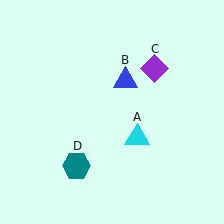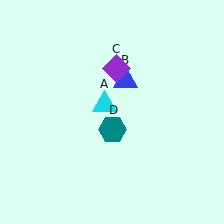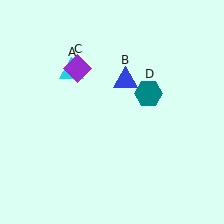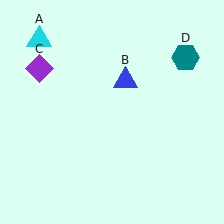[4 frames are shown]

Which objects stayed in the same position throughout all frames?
Blue triangle (object B) remained stationary.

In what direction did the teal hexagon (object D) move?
The teal hexagon (object D) moved up and to the right.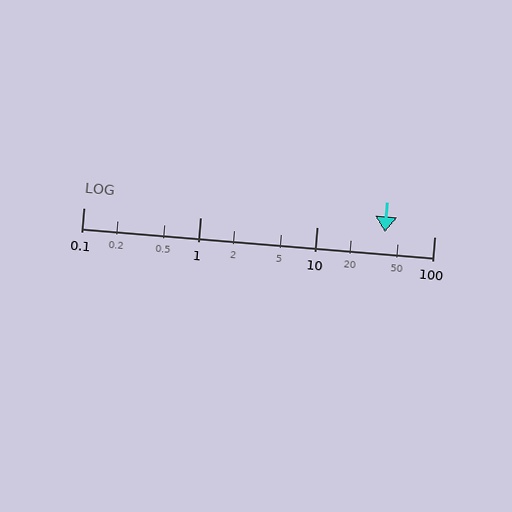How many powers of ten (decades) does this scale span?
The scale spans 3 decades, from 0.1 to 100.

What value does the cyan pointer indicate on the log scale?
The pointer indicates approximately 38.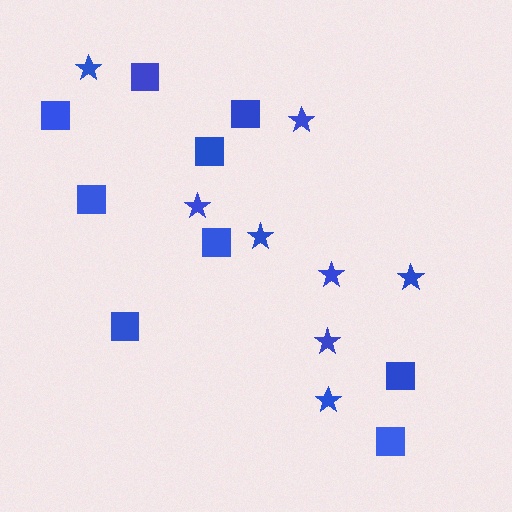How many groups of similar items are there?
There are 2 groups: one group of stars (8) and one group of squares (9).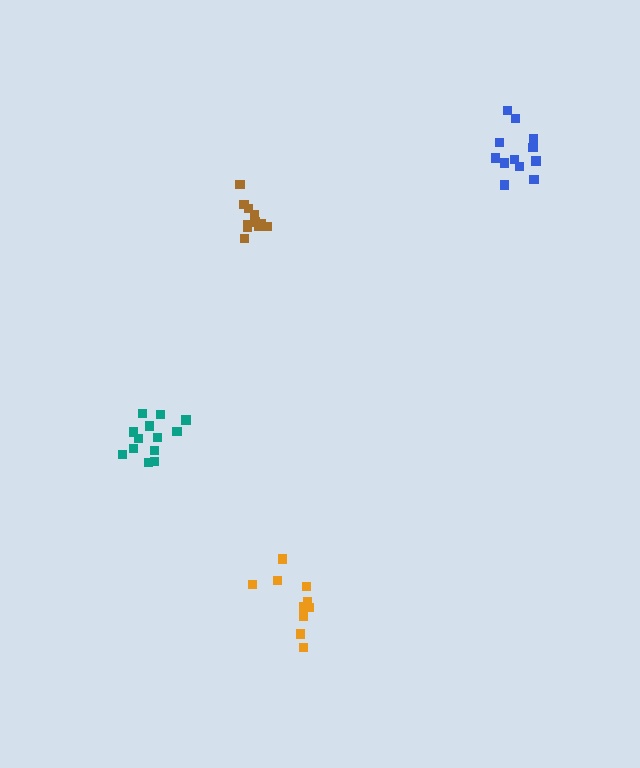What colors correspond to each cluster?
The clusters are colored: blue, teal, orange, brown.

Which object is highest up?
The blue cluster is topmost.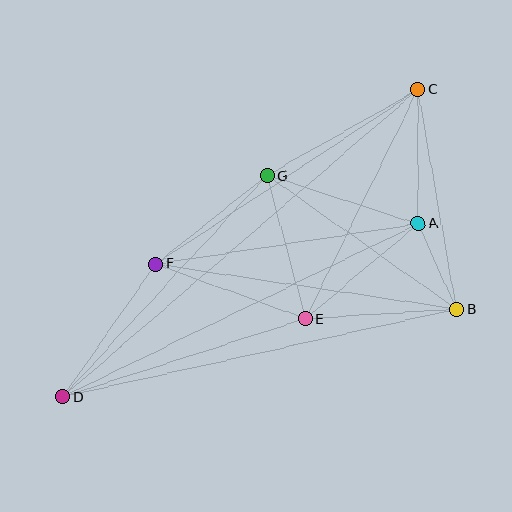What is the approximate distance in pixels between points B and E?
The distance between B and E is approximately 152 pixels.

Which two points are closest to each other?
Points A and B are closest to each other.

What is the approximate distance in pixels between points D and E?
The distance between D and E is approximately 254 pixels.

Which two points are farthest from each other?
Points C and D are farthest from each other.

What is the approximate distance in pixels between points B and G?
The distance between B and G is approximately 232 pixels.